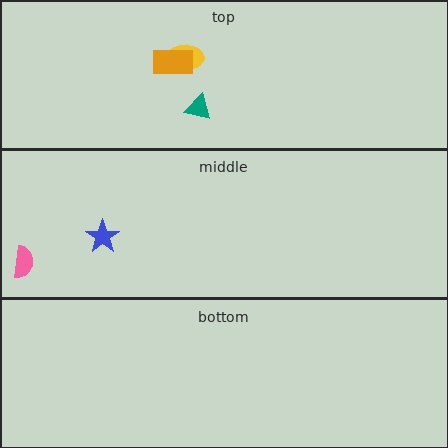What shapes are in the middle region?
The blue star, the pink semicircle.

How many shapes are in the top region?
3.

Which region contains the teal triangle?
The top region.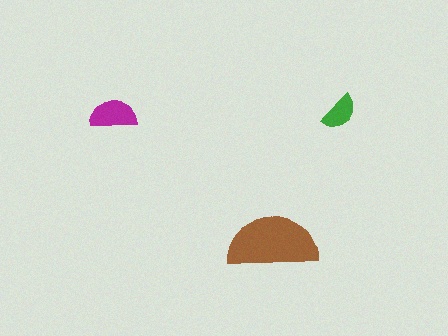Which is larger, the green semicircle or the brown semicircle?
The brown one.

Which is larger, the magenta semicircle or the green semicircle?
The magenta one.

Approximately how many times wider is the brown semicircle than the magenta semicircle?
About 2 times wider.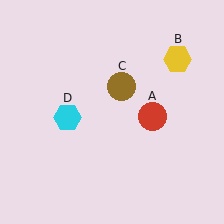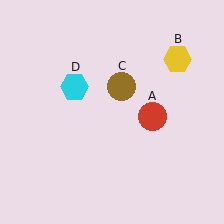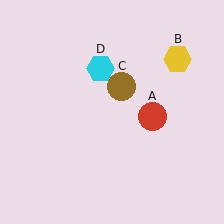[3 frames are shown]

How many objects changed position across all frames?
1 object changed position: cyan hexagon (object D).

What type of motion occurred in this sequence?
The cyan hexagon (object D) rotated clockwise around the center of the scene.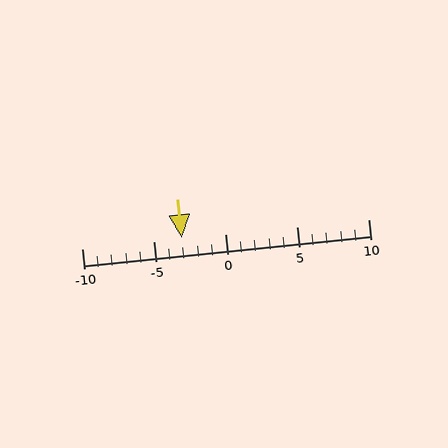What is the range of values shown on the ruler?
The ruler shows values from -10 to 10.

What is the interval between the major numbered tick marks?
The major tick marks are spaced 5 units apart.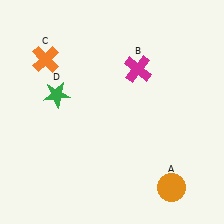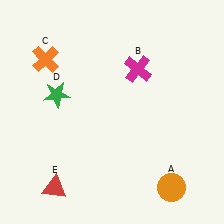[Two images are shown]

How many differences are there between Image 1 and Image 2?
There is 1 difference between the two images.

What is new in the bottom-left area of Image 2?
A red triangle (E) was added in the bottom-left area of Image 2.